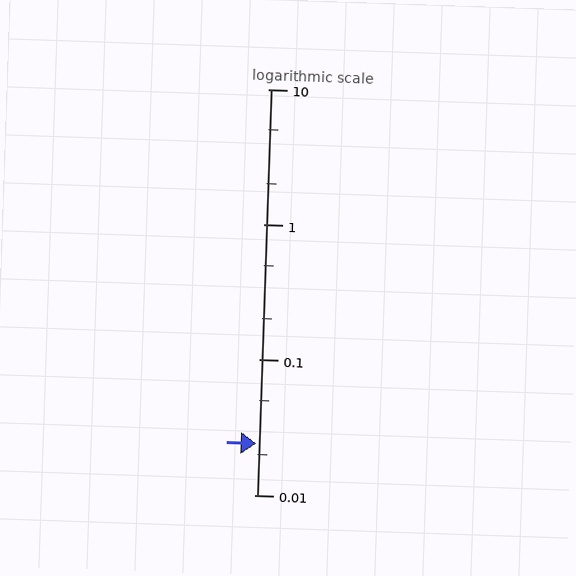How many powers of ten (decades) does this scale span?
The scale spans 3 decades, from 0.01 to 10.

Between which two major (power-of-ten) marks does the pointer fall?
The pointer is between 0.01 and 0.1.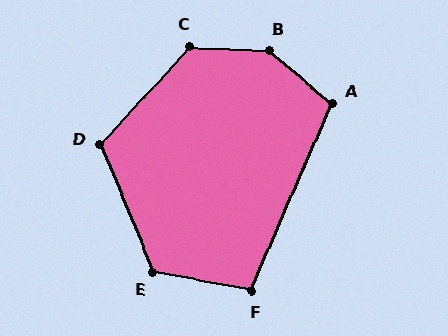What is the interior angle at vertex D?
Approximately 115 degrees (obtuse).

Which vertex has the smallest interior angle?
F, at approximately 102 degrees.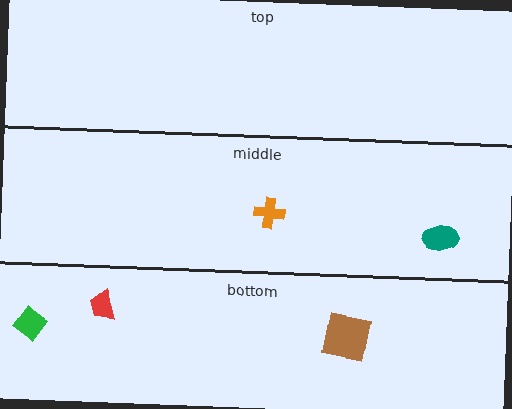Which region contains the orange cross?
The middle region.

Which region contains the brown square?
The bottom region.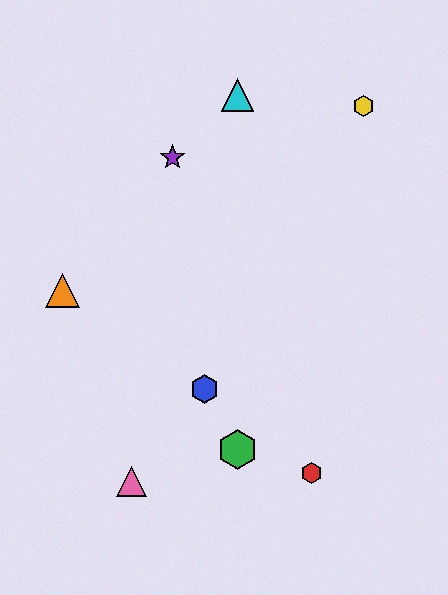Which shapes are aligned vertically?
The green hexagon, the cyan triangle are aligned vertically.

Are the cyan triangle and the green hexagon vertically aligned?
Yes, both are at x≈237.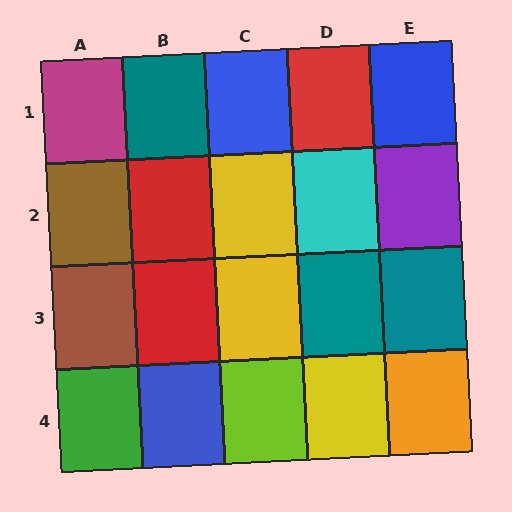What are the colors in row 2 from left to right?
Brown, red, yellow, cyan, purple.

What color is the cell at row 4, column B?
Blue.